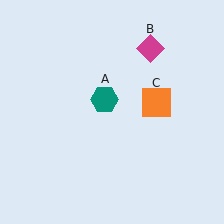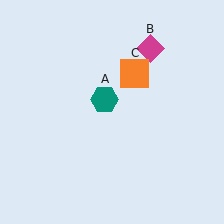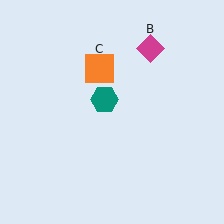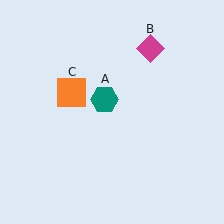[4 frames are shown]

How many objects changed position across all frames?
1 object changed position: orange square (object C).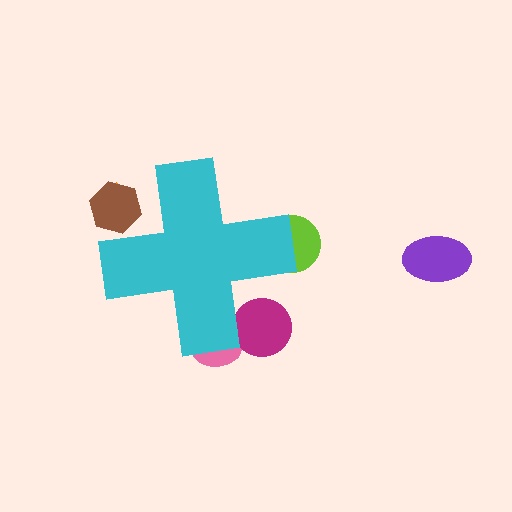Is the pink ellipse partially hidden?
Yes, the pink ellipse is partially hidden behind the cyan cross.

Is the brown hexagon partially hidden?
Yes, the brown hexagon is partially hidden behind the cyan cross.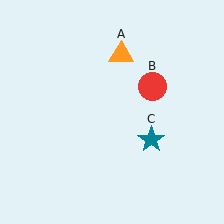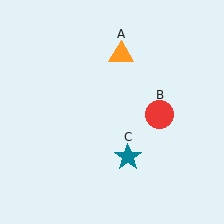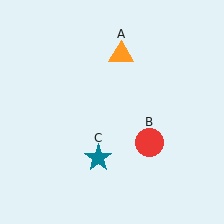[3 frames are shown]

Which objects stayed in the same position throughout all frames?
Orange triangle (object A) remained stationary.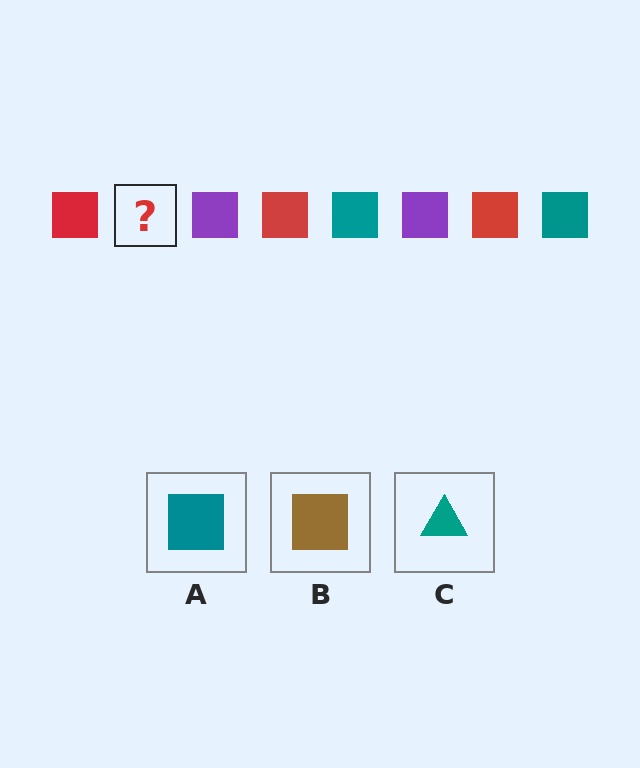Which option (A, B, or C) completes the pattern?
A.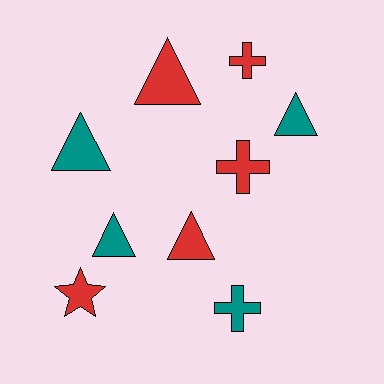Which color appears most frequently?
Red, with 5 objects.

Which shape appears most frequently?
Triangle, with 5 objects.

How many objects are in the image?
There are 9 objects.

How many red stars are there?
There is 1 red star.